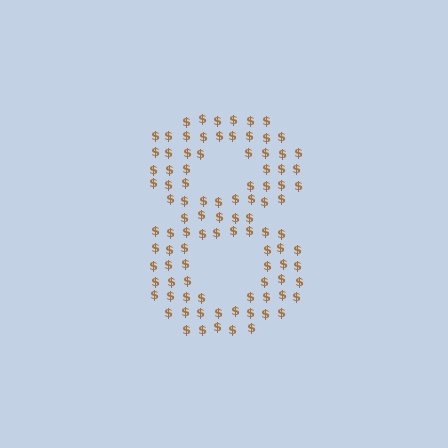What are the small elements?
The small elements are dollar signs.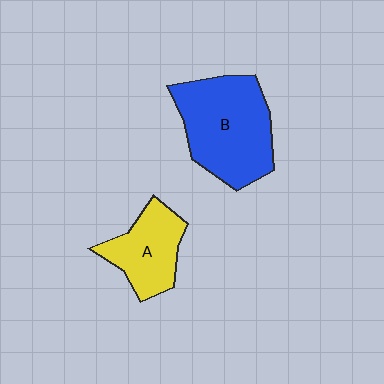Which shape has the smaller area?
Shape A (yellow).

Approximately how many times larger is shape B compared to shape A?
Approximately 1.7 times.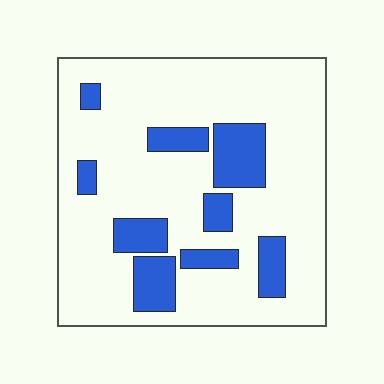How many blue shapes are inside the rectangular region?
9.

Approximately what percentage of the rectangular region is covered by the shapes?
Approximately 20%.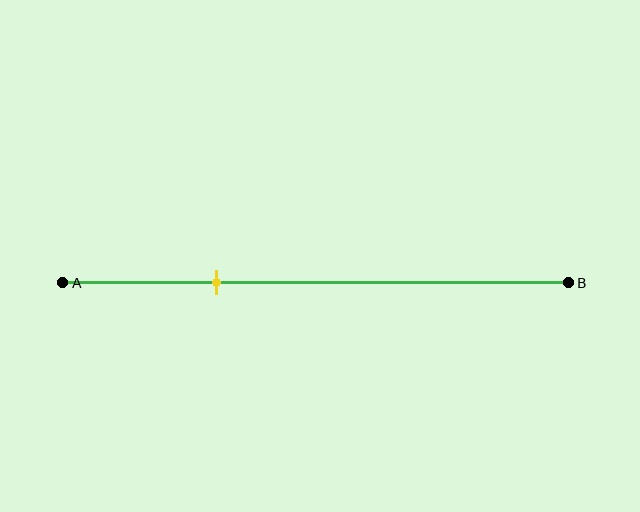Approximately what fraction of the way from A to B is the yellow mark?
The yellow mark is approximately 30% of the way from A to B.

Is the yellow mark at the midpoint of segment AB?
No, the mark is at about 30% from A, not at the 50% midpoint.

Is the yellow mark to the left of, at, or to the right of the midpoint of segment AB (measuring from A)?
The yellow mark is to the left of the midpoint of segment AB.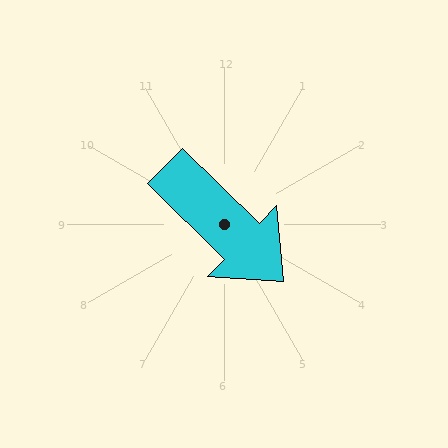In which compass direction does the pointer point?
Southeast.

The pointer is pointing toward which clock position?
Roughly 4 o'clock.